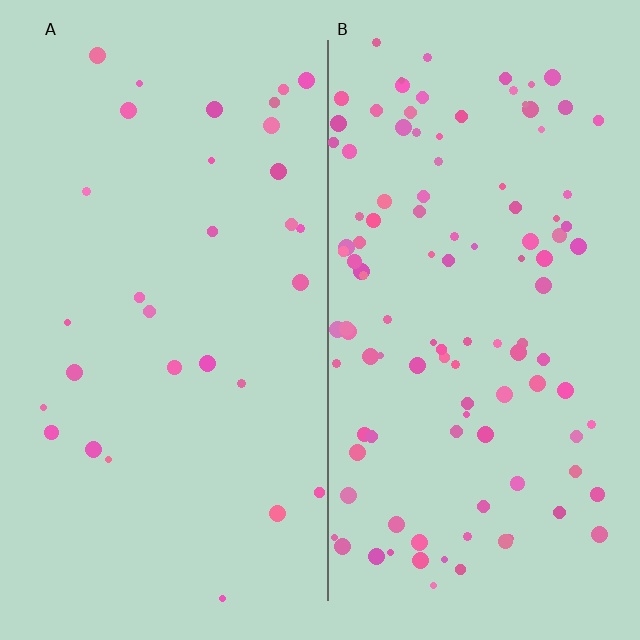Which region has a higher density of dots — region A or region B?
B (the right).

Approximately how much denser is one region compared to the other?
Approximately 3.6× — region B over region A.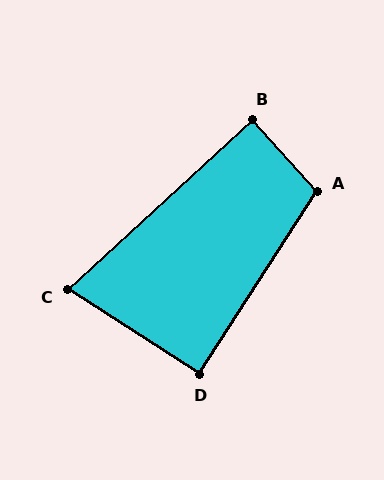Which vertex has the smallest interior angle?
C, at approximately 75 degrees.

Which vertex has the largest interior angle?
A, at approximately 105 degrees.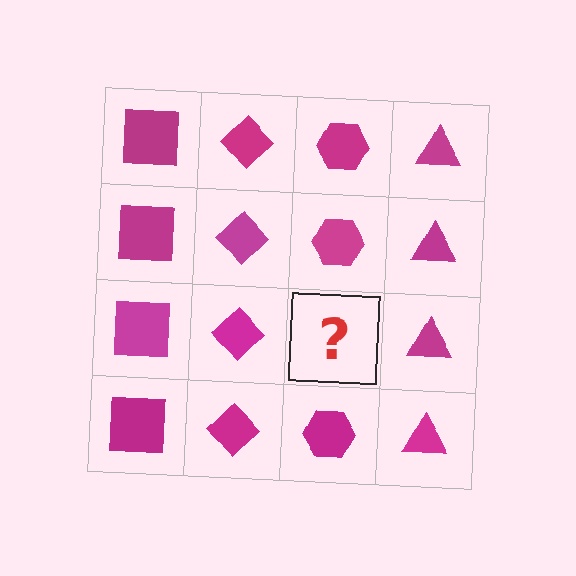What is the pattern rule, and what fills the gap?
The rule is that each column has a consistent shape. The gap should be filled with a magenta hexagon.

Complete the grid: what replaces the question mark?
The question mark should be replaced with a magenta hexagon.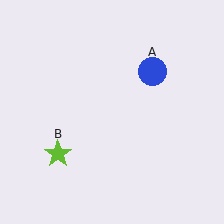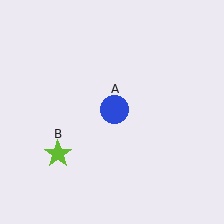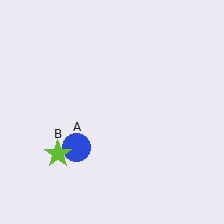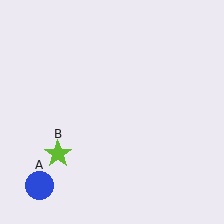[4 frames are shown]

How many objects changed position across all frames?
1 object changed position: blue circle (object A).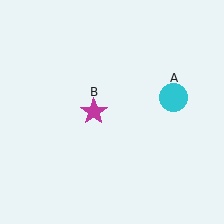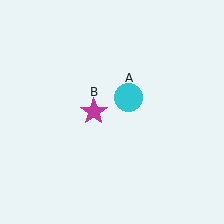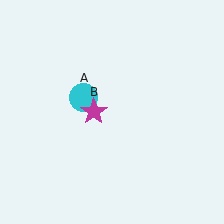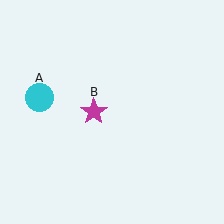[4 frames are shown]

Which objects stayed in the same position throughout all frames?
Magenta star (object B) remained stationary.